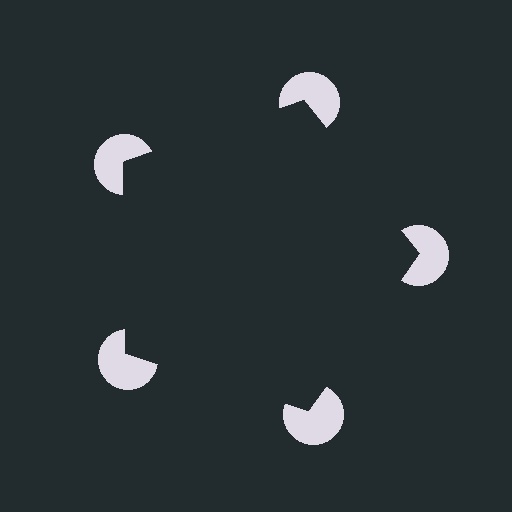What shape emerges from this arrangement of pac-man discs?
An illusory pentagon — its edges are inferred from the aligned wedge cuts in the pac-man discs, not physically drawn.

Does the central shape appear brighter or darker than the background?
It typically appears slightly darker than the background, even though no actual brightness change is drawn.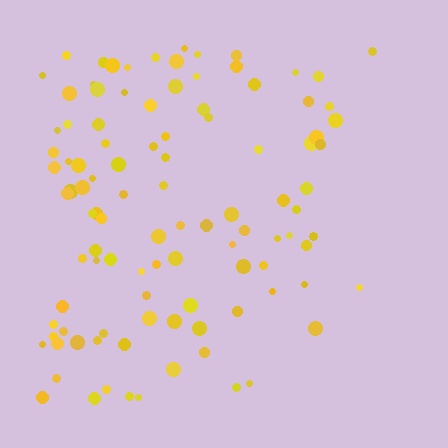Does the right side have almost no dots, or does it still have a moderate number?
Still a moderate number, just noticeably fewer than the left.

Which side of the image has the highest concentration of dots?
The left.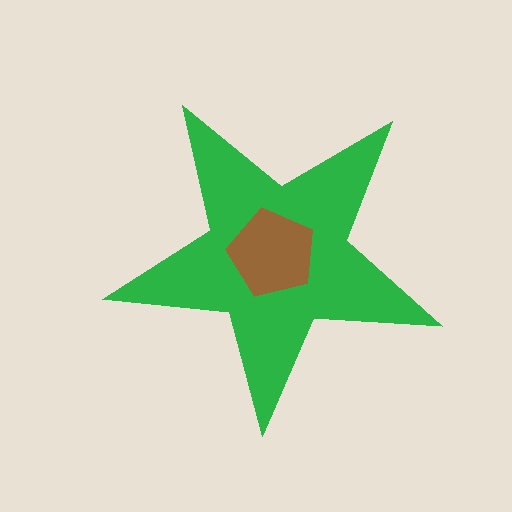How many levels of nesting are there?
2.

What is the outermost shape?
The green star.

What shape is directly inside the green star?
The brown pentagon.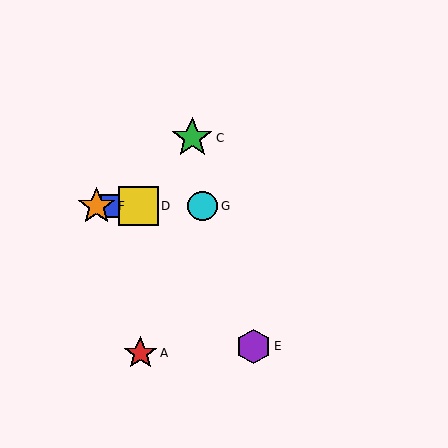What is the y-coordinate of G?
Object G is at y≈206.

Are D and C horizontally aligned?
No, D is at y≈206 and C is at y≈138.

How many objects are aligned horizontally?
4 objects (B, D, F, G) are aligned horizontally.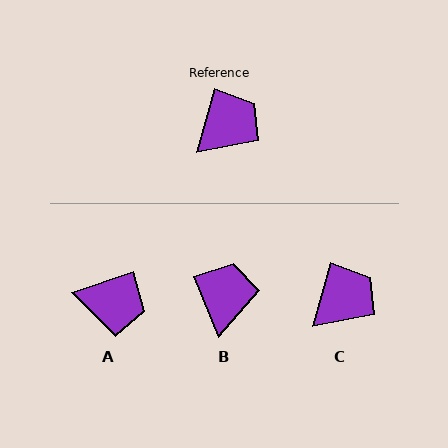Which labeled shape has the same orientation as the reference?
C.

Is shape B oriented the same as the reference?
No, it is off by about 38 degrees.